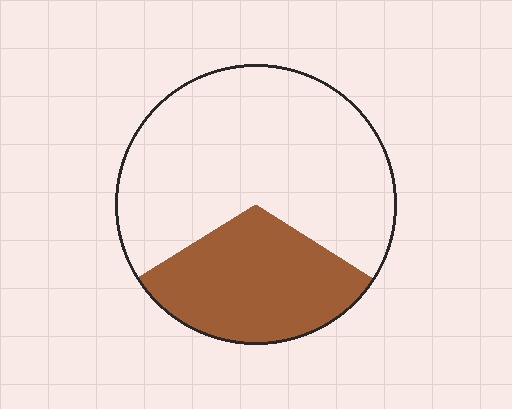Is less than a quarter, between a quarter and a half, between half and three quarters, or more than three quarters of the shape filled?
Between a quarter and a half.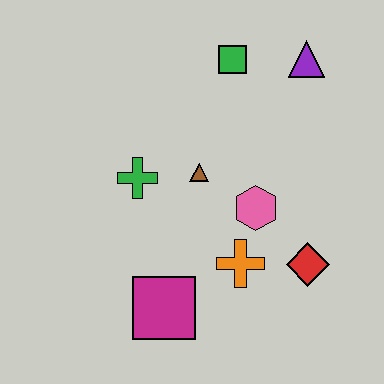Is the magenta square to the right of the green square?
No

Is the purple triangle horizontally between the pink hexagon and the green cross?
No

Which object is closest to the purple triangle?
The green square is closest to the purple triangle.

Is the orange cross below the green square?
Yes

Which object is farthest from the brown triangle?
The purple triangle is farthest from the brown triangle.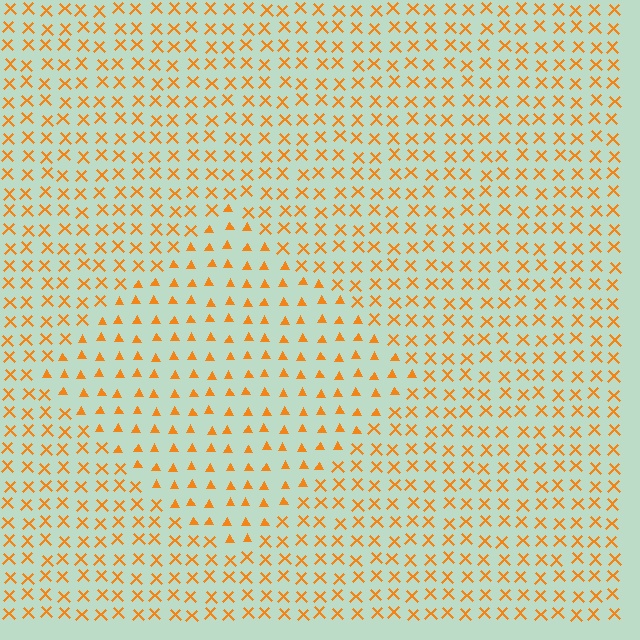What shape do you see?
I see a diamond.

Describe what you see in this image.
The image is filled with small orange elements arranged in a uniform grid. A diamond-shaped region contains triangles, while the surrounding area contains X marks. The boundary is defined purely by the change in element shape.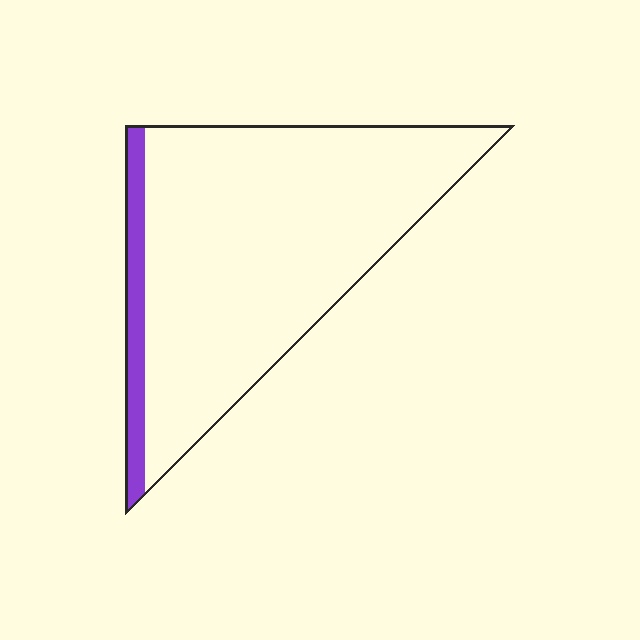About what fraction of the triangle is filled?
About one tenth (1/10).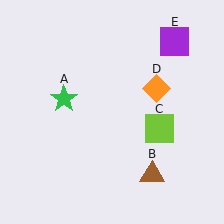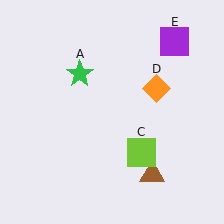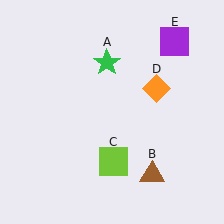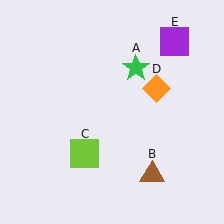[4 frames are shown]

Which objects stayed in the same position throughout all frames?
Brown triangle (object B) and orange diamond (object D) and purple square (object E) remained stationary.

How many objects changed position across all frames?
2 objects changed position: green star (object A), lime square (object C).